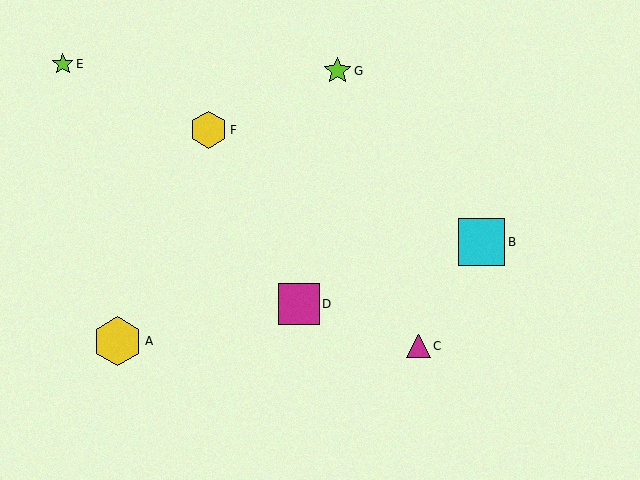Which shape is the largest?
The yellow hexagon (labeled A) is the largest.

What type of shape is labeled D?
Shape D is a magenta square.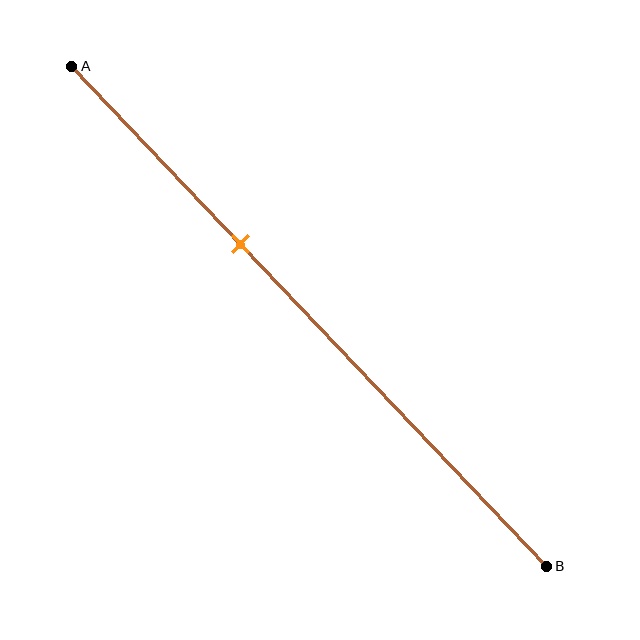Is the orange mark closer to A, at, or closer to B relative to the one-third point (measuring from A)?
The orange mark is approximately at the one-third point of segment AB.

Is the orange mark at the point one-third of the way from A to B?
Yes, the mark is approximately at the one-third point.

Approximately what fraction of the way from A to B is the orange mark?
The orange mark is approximately 35% of the way from A to B.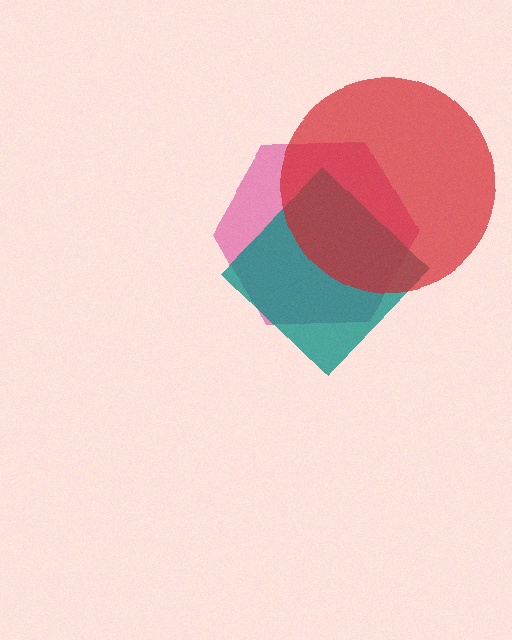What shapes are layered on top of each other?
The layered shapes are: a pink hexagon, a teal diamond, a red circle.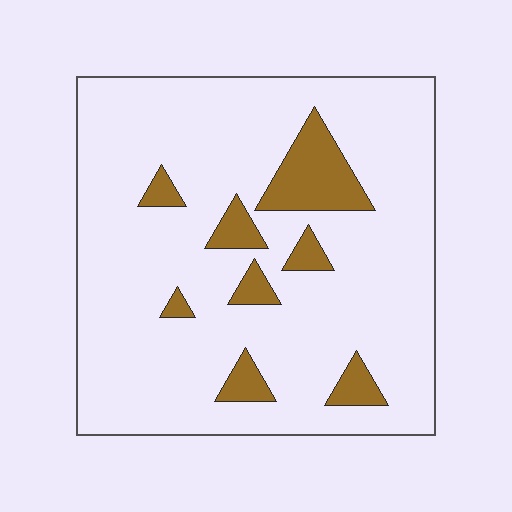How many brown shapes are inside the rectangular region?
8.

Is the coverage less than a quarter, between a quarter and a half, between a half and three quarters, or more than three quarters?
Less than a quarter.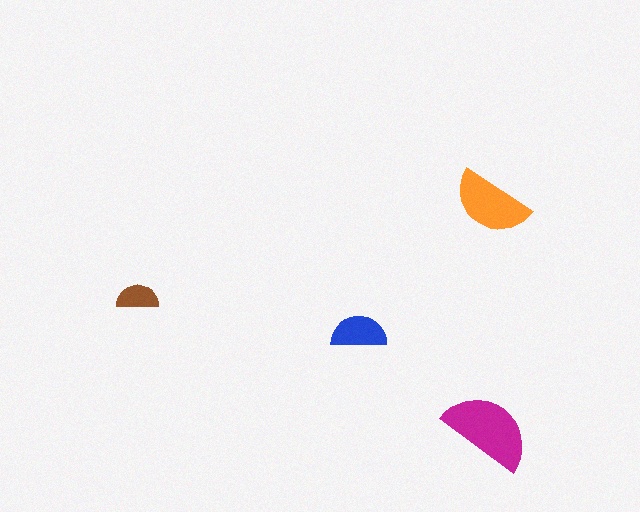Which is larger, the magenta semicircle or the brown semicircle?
The magenta one.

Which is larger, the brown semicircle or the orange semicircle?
The orange one.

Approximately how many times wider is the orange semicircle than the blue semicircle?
About 1.5 times wider.